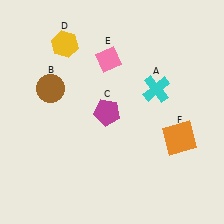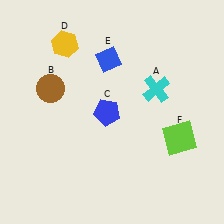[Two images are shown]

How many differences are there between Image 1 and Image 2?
There are 3 differences between the two images.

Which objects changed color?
C changed from magenta to blue. E changed from pink to blue. F changed from orange to lime.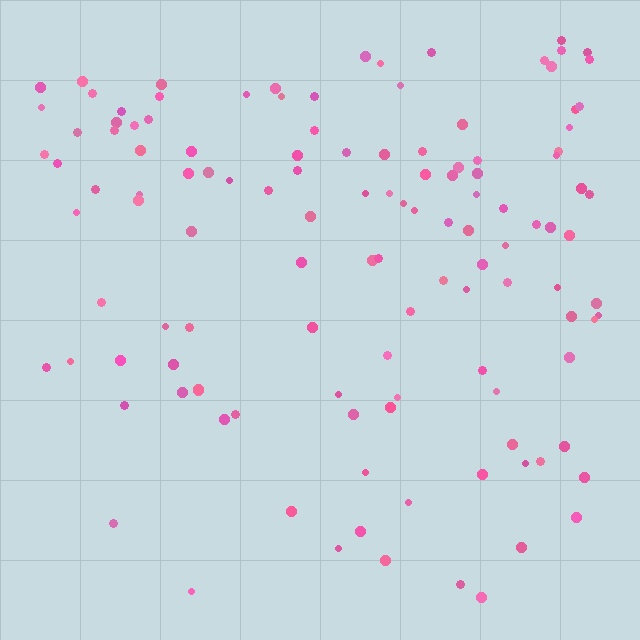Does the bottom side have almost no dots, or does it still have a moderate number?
Still a moderate number, just noticeably fewer than the top.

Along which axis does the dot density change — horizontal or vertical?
Vertical.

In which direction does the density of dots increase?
From bottom to top, with the top side densest.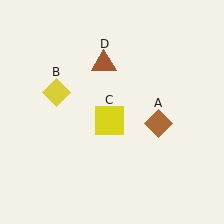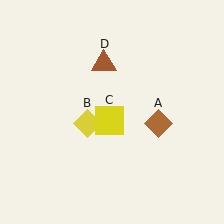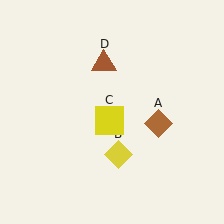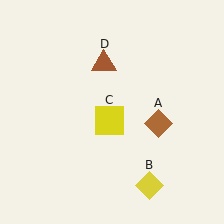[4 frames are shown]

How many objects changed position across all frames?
1 object changed position: yellow diamond (object B).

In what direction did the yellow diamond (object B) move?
The yellow diamond (object B) moved down and to the right.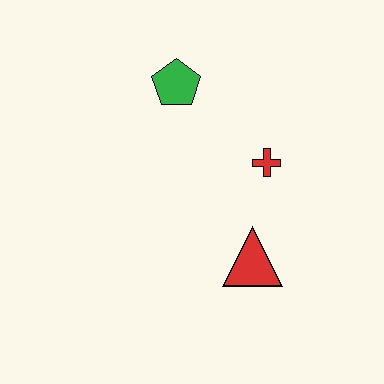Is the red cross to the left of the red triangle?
No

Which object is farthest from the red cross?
The green pentagon is farthest from the red cross.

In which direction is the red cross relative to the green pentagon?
The red cross is to the right of the green pentagon.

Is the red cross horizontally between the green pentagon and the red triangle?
No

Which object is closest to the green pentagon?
The red cross is closest to the green pentagon.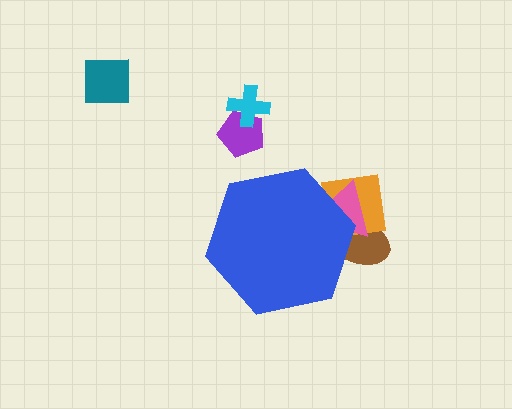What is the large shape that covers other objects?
A blue hexagon.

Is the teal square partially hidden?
No, the teal square is fully visible.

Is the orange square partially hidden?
Yes, the orange square is partially hidden behind the blue hexagon.